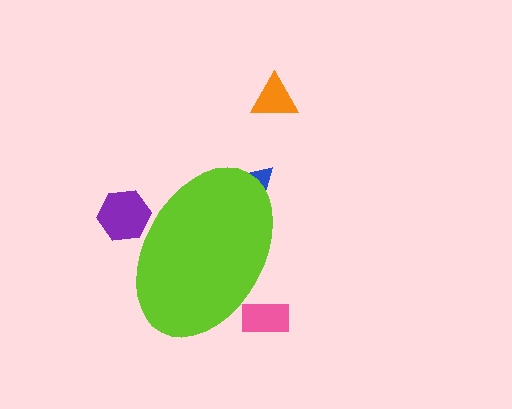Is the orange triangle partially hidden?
No, the orange triangle is fully visible.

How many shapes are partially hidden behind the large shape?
3 shapes are partially hidden.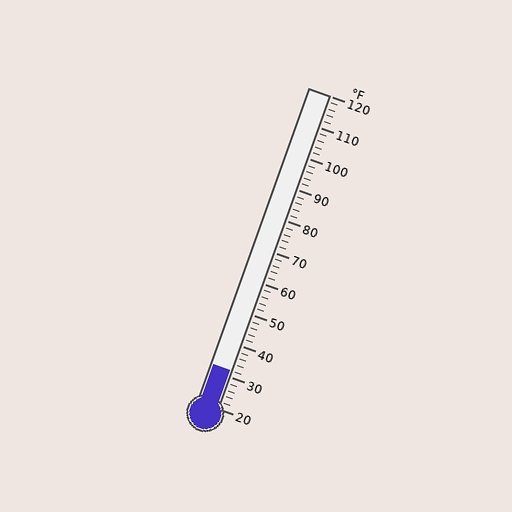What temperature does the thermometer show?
The thermometer shows approximately 32°F.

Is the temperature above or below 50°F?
The temperature is below 50°F.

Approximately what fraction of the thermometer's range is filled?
The thermometer is filled to approximately 10% of its range.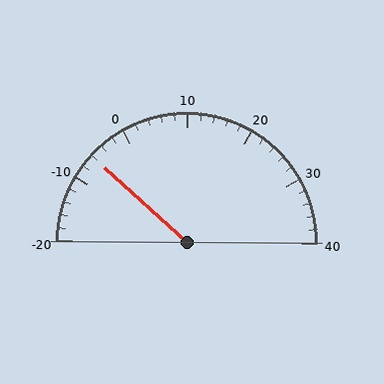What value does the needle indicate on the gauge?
The needle indicates approximately -6.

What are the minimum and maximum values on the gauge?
The gauge ranges from -20 to 40.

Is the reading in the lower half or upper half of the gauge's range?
The reading is in the lower half of the range (-20 to 40).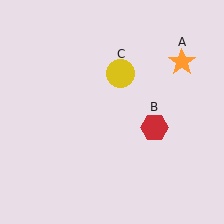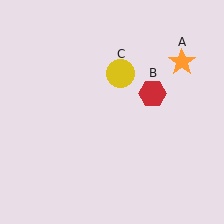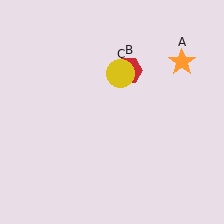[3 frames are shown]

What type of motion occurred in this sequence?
The red hexagon (object B) rotated counterclockwise around the center of the scene.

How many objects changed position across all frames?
1 object changed position: red hexagon (object B).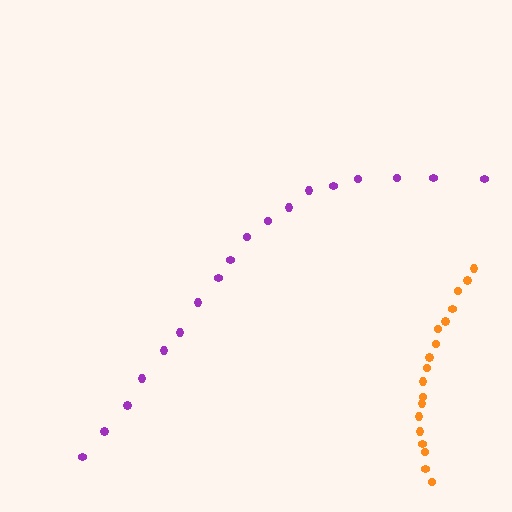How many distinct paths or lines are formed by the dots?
There are 2 distinct paths.